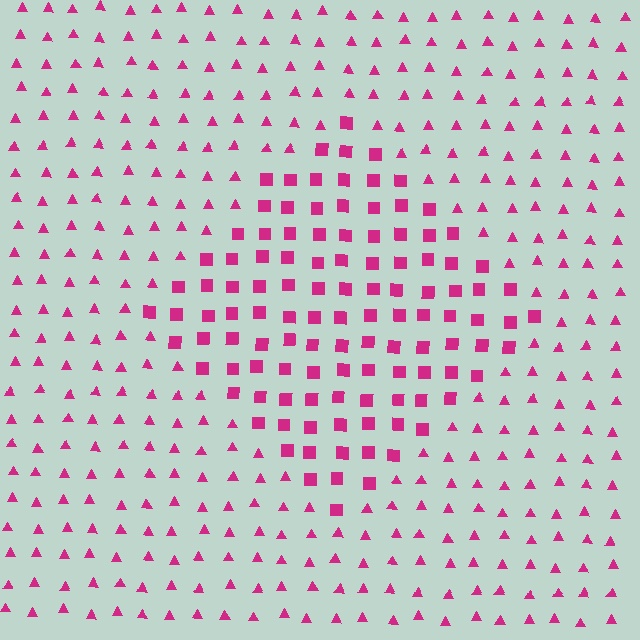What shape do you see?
I see a diamond.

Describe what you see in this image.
The image is filled with small magenta elements arranged in a uniform grid. A diamond-shaped region contains squares, while the surrounding area contains triangles. The boundary is defined purely by the change in element shape.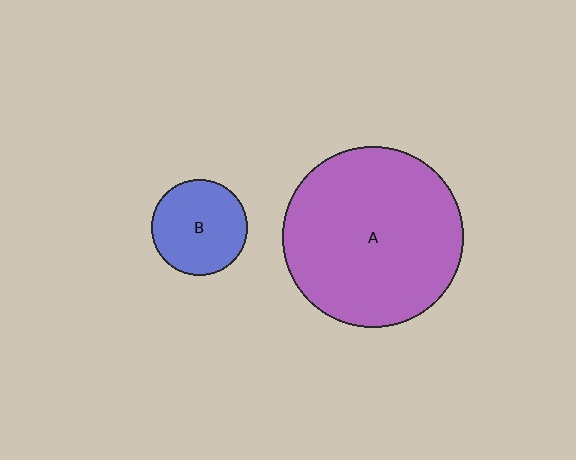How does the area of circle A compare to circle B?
Approximately 3.6 times.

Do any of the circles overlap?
No, none of the circles overlap.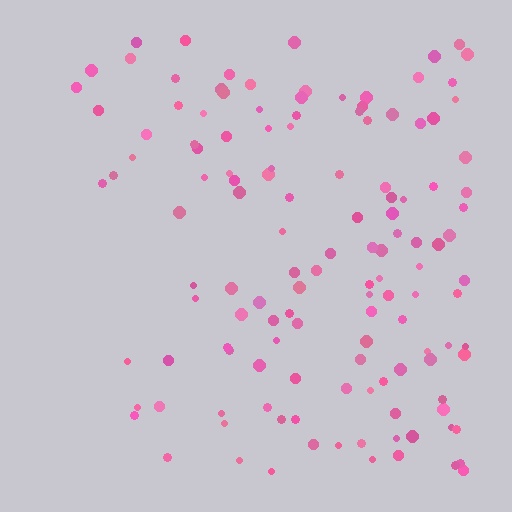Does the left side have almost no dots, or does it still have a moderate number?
Still a moderate number, just noticeably fewer than the right.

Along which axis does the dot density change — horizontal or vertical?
Horizontal.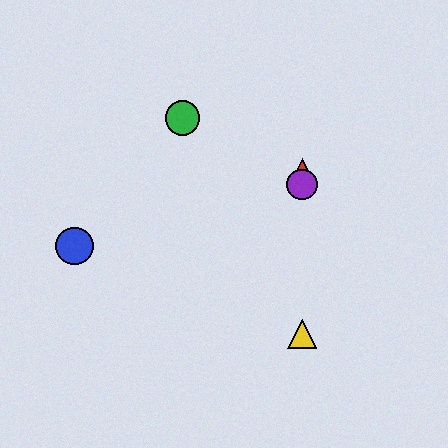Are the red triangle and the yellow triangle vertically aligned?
Yes, both are at x≈302.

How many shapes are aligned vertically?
3 shapes (the red triangle, the yellow triangle, the purple circle) are aligned vertically.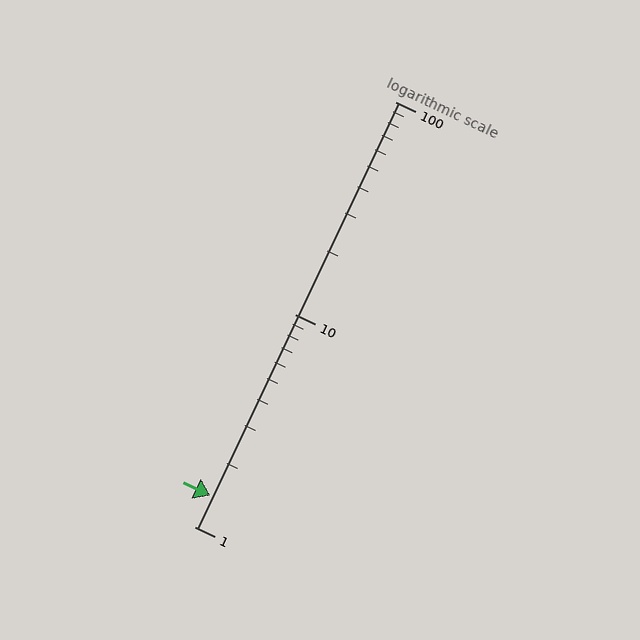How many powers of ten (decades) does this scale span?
The scale spans 2 decades, from 1 to 100.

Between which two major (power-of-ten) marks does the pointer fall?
The pointer is between 1 and 10.